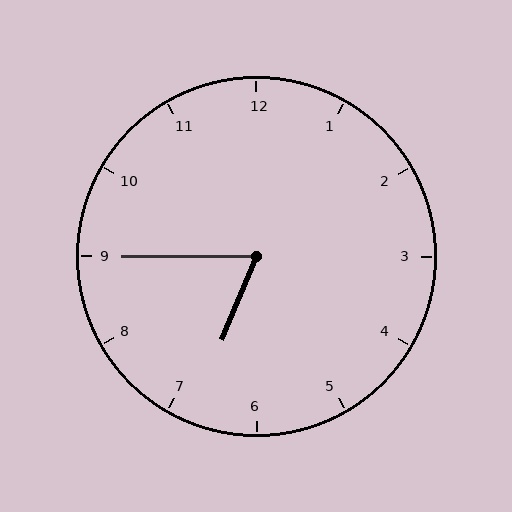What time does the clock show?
6:45.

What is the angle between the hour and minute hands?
Approximately 68 degrees.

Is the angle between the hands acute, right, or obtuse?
It is acute.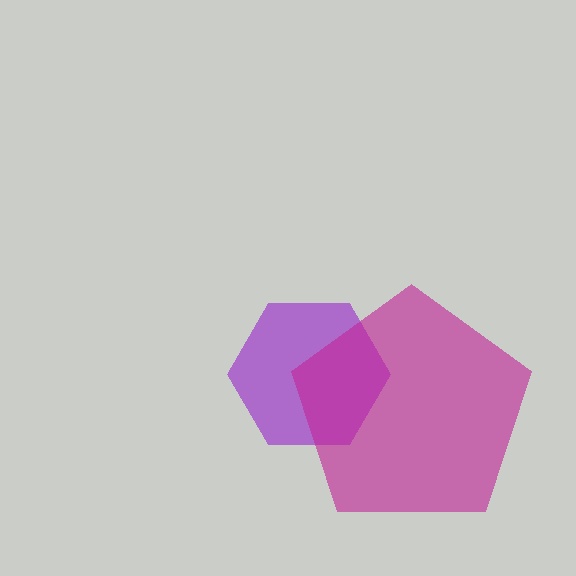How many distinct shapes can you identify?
There are 2 distinct shapes: a purple hexagon, a magenta pentagon.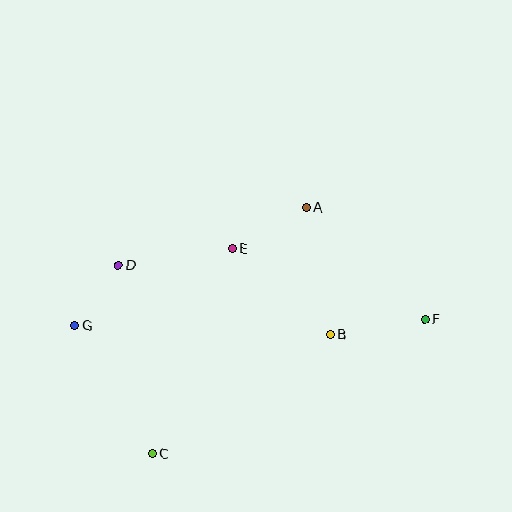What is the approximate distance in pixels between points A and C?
The distance between A and C is approximately 290 pixels.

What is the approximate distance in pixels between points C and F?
The distance between C and F is approximately 304 pixels.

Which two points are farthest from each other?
Points F and G are farthest from each other.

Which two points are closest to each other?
Points D and G are closest to each other.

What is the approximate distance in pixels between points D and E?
The distance between D and E is approximately 115 pixels.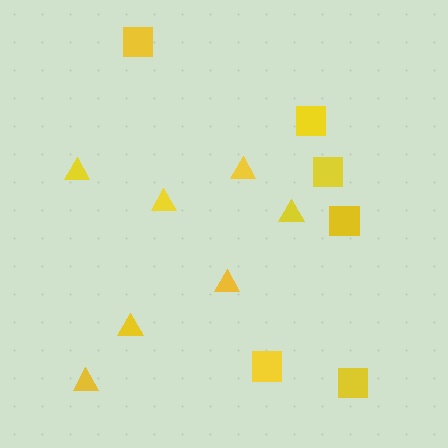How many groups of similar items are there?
There are 2 groups: one group of triangles (7) and one group of squares (6).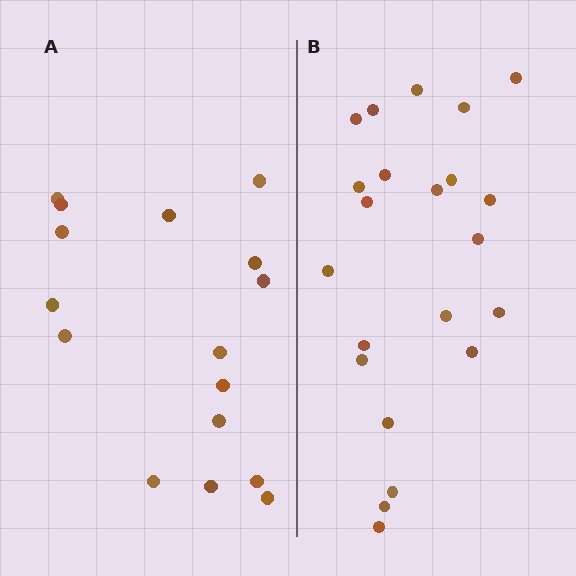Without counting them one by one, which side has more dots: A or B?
Region B (the right region) has more dots.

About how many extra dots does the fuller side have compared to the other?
Region B has about 6 more dots than region A.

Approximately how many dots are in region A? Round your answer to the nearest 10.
About 20 dots. (The exact count is 16, which rounds to 20.)